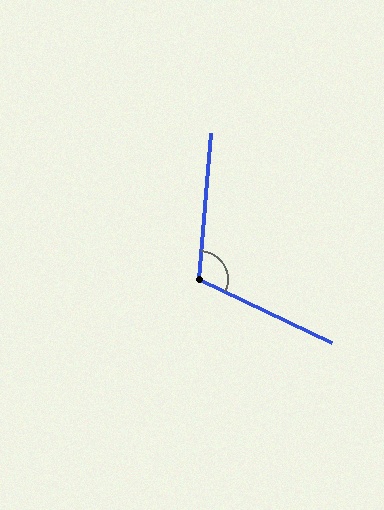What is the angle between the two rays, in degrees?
Approximately 111 degrees.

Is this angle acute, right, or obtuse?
It is obtuse.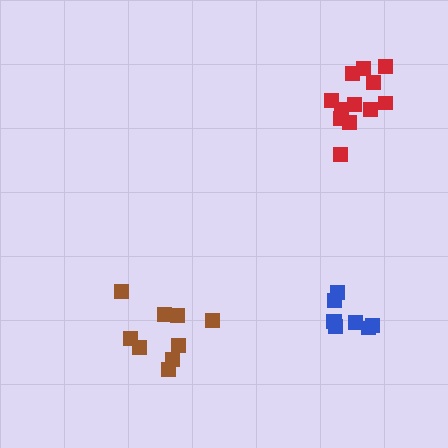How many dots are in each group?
Group 1: 12 dots, Group 2: 8 dots, Group 3: 9 dots (29 total).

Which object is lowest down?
The brown cluster is bottommost.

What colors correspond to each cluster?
The clusters are colored: red, blue, brown.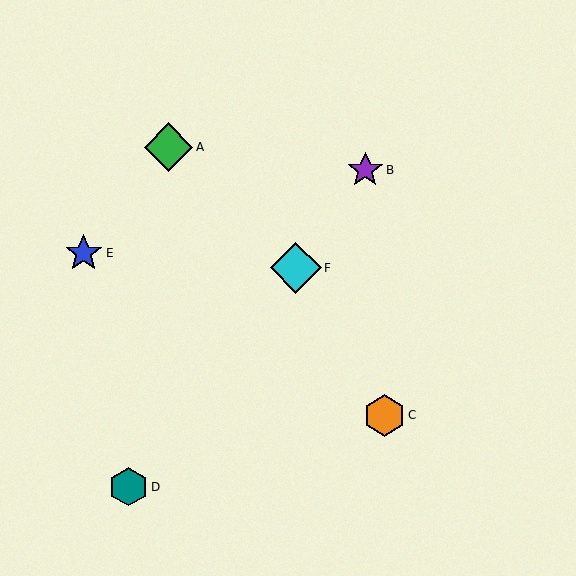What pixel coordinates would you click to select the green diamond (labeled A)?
Click at (168, 147) to select the green diamond A.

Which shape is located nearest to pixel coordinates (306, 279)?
The cyan diamond (labeled F) at (296, 268) is nearest to that location.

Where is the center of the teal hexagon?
The center of the teal hexagon is at (129, 487).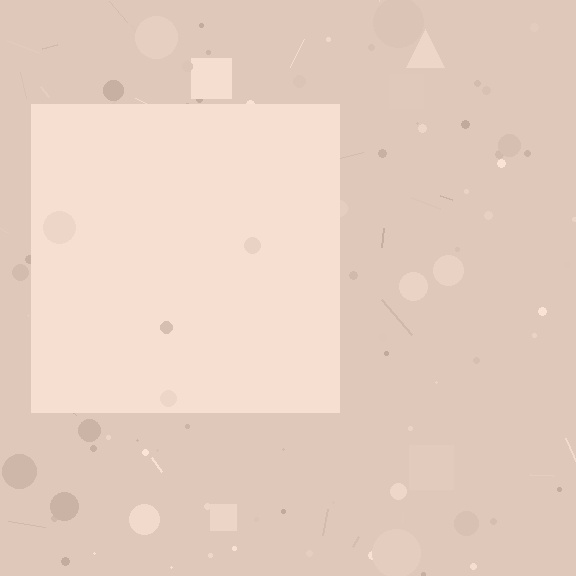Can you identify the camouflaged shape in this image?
The camouflaged shape is a square.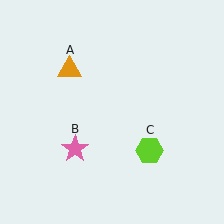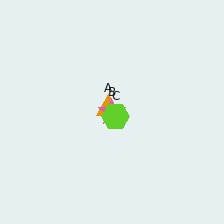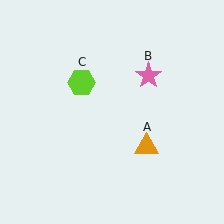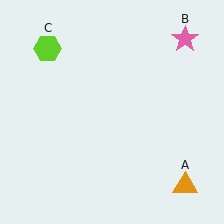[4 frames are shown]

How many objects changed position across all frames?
3 objects changed position: orange triangle (object A), pink star (object B), lime hexagon (object C).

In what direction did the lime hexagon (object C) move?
The lime hexagon (object C) moved up and to the left.